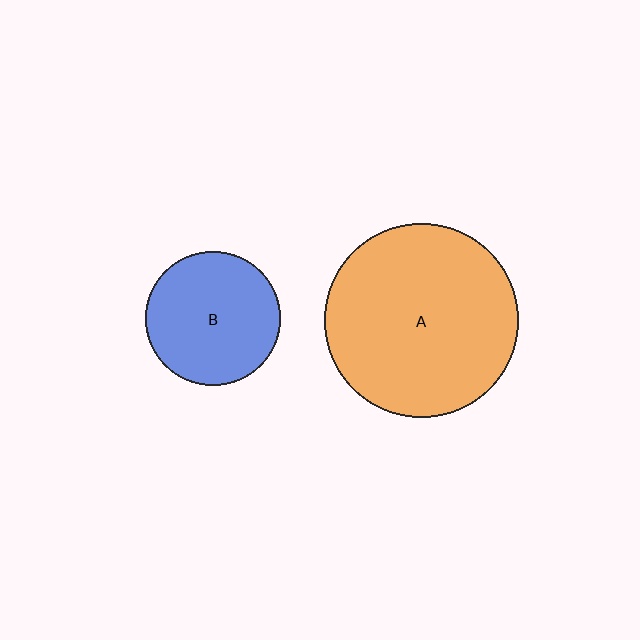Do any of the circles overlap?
No, none of the circles overlap.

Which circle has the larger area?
Circle A (orange).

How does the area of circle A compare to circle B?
Approximately 2.1 times.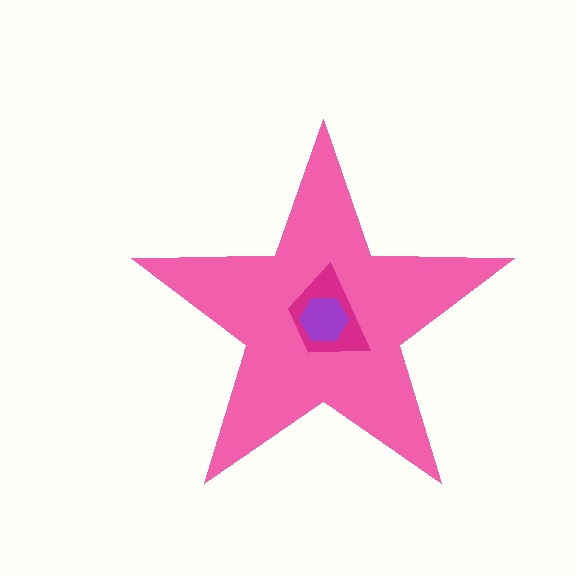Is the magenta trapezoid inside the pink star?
Yes.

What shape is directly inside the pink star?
The magenta trapezoid.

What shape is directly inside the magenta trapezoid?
The purple hexagon.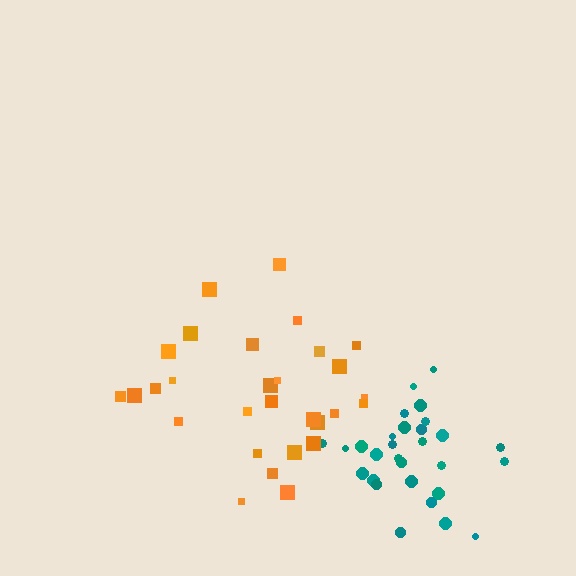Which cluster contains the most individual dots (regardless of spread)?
Teal (29).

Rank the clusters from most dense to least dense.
teal, orange.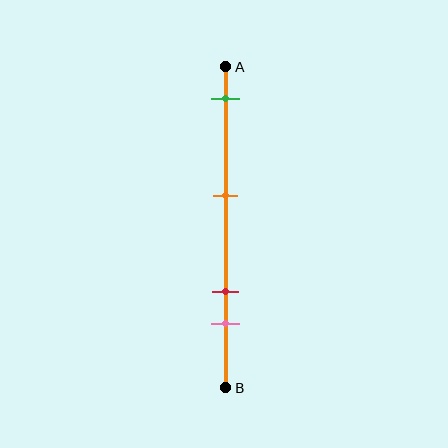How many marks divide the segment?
There are 4 marks dividing the segment.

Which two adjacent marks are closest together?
The red and pink marks are the closest adjacent pair.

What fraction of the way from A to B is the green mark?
The green mark is approximately 10% (0.1) of the way from A to B.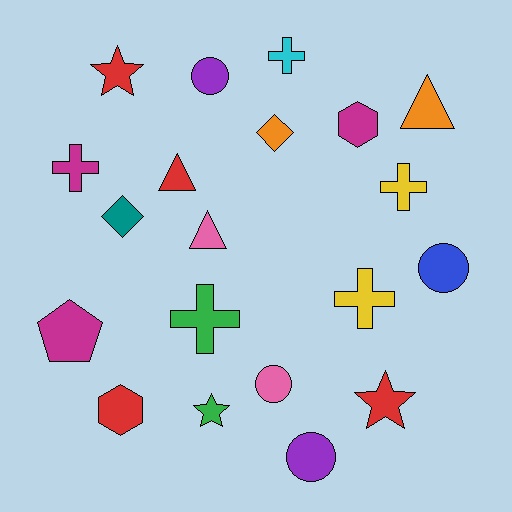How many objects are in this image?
There are 20 objects.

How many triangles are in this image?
There are 3 triangles.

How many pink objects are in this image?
There are 2 pink objects.